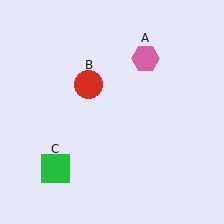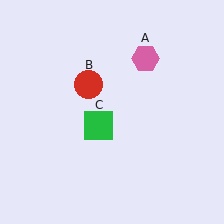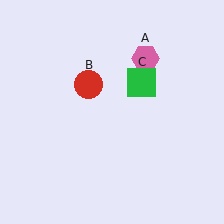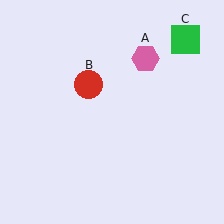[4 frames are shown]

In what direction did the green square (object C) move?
The green square (object C) moved up and to the right.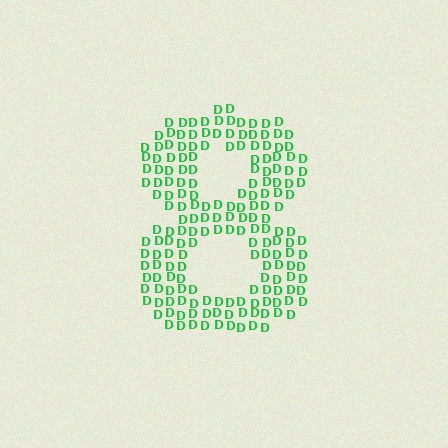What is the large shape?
The large shape is the digit 8.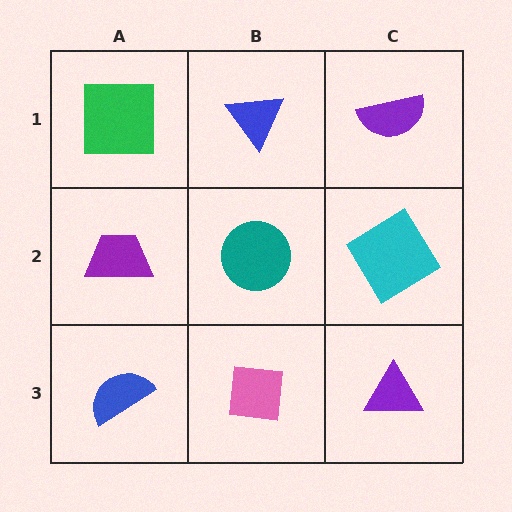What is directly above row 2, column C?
A purple semicircle.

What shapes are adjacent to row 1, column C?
A cyan diamond (row 2, column C), a blue triangle (row 1, column B).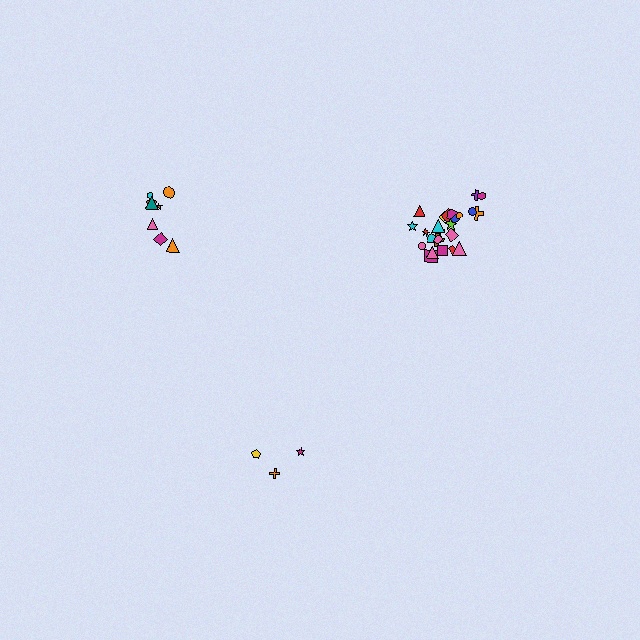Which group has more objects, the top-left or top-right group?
The top-right group.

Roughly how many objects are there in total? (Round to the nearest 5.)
Roughly 35 objects in total.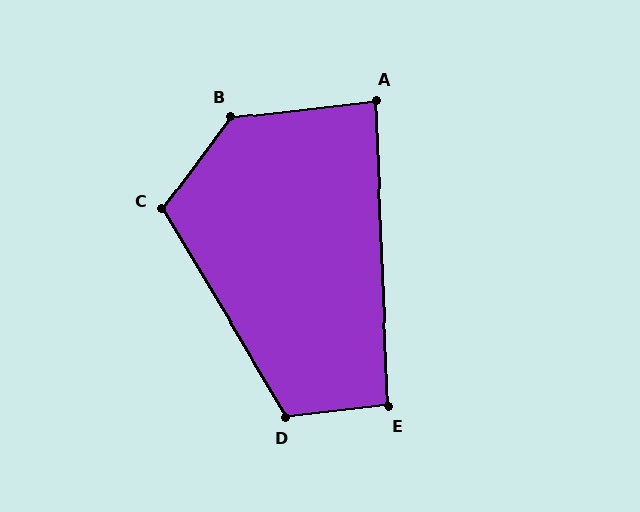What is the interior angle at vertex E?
Approximately 94 degrees (approximately right).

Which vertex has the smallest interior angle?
A, at approximately 86 degrees.